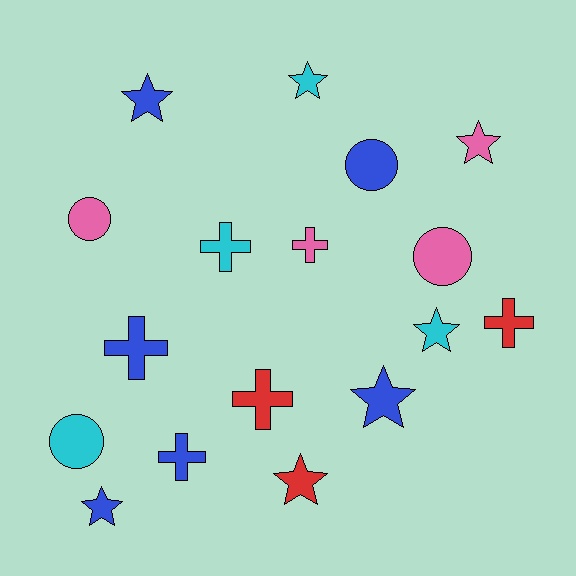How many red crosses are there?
There are 2 red crosses.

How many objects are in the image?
There are 17 objects.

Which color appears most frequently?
Blue, with 6 objects.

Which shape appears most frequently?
Star, with 7 objects.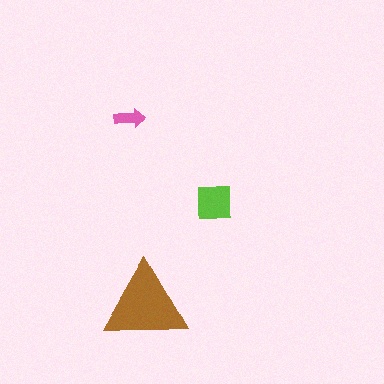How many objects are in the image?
There are 3 objects in the image.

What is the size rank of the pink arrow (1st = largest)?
3rd.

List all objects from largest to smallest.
The brown triangle, the lime square, the pink arrow.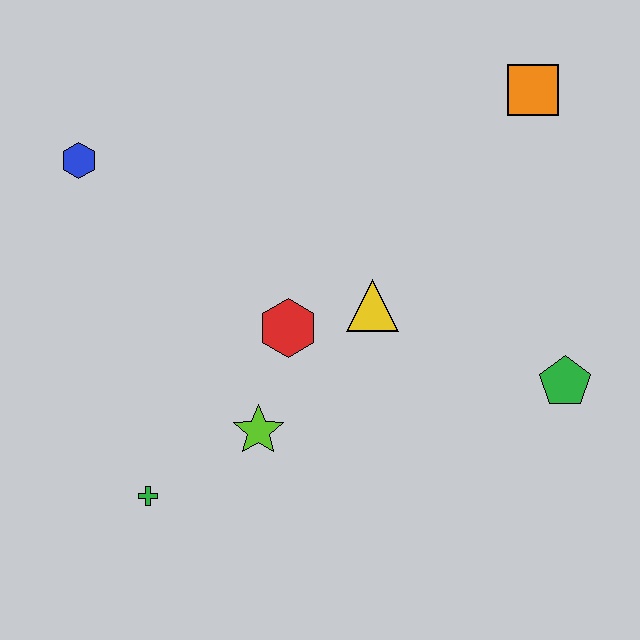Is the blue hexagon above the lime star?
Yes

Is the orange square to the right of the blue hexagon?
Yes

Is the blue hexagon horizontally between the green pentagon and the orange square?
No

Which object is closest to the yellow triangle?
The red hexagon is closest to the yellow triangle.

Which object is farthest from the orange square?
The green cross is farthest from the orange square.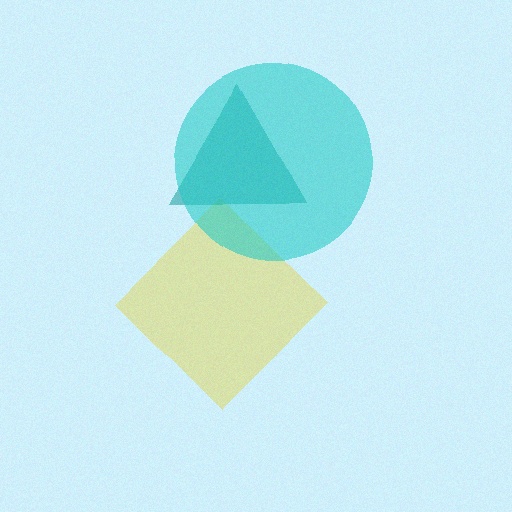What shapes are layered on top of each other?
The layered shapes are: a yellow diamond, a teal triangle, a cyan circle.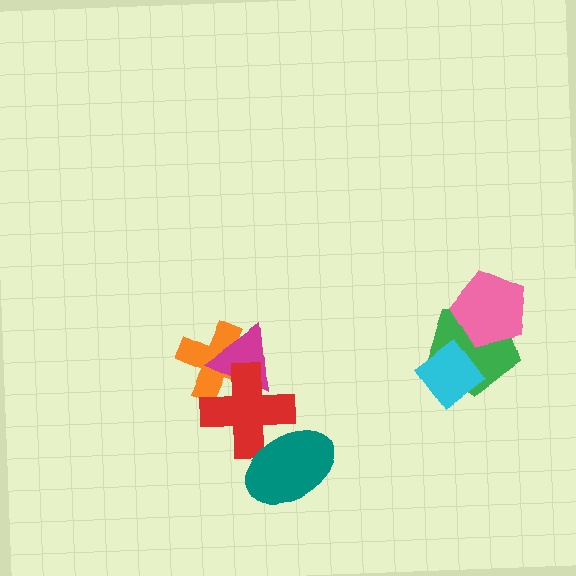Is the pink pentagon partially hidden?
No, no other shape covers it.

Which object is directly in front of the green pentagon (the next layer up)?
The cyan diamond is directly in front of the green pentagon.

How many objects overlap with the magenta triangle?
2 objects overlap with the magenta triangle.